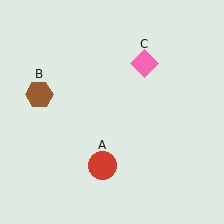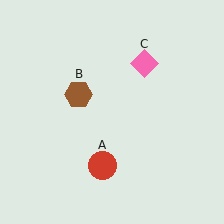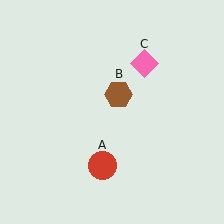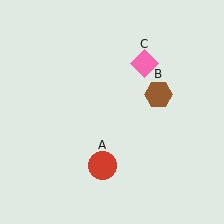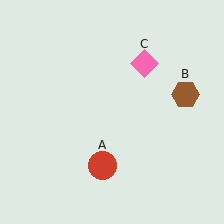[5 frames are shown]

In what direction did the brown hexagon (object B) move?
The brown hexagon (object B) moved right.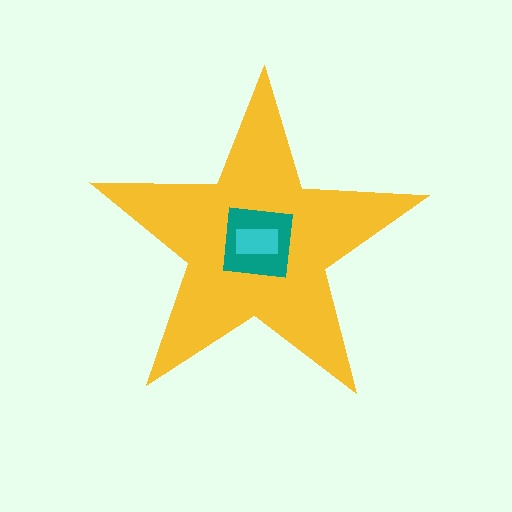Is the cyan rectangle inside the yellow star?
Yes.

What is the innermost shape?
The cyan rectangle.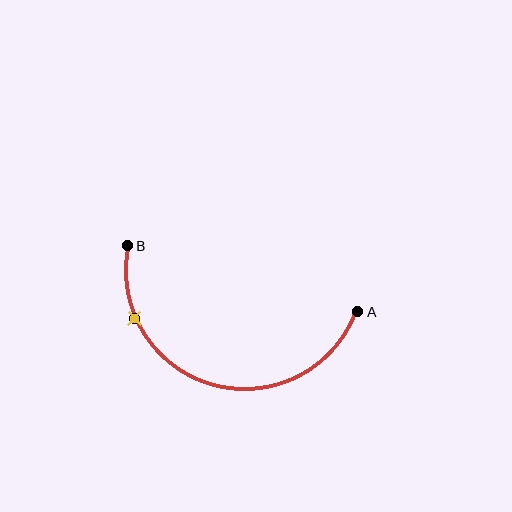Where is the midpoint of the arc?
The arc midpoint is the point on the curve farthest from the straight line joining A and B. It sits below that line.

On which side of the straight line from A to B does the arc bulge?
The arc bulges below the straight line connecting A and B.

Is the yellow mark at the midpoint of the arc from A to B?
No. The yellow mark lies on the arc but is closer to endpoint B. The arc midpoint would be at the point on the curve equidistant along the arc from both A and B.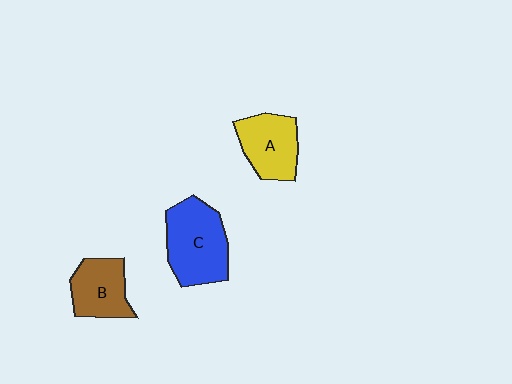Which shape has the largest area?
Shape C (blue).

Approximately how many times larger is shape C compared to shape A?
Approximately 1.4 times.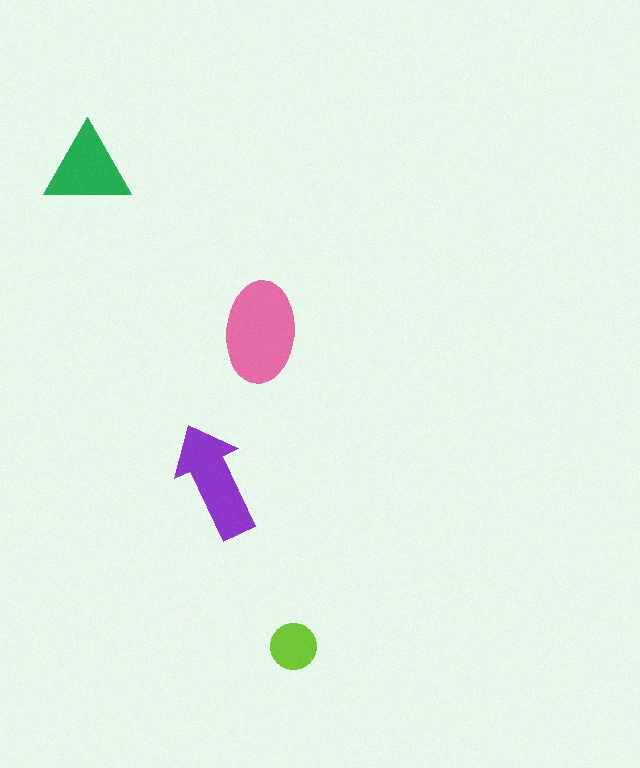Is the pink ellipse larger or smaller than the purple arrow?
Larger.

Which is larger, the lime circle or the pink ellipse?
The pink ellipse.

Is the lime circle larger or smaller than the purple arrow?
Smaller.